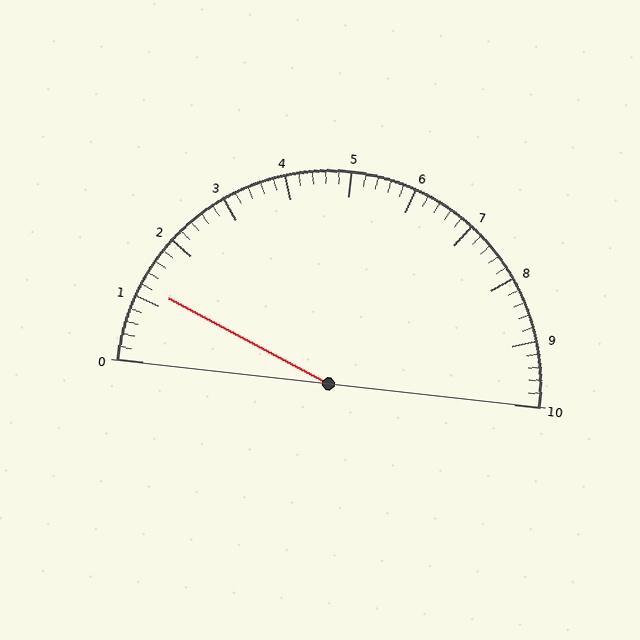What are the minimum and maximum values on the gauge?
The gauge ranges from 0 to 10.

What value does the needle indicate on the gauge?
The needle indicates approximately 1.2.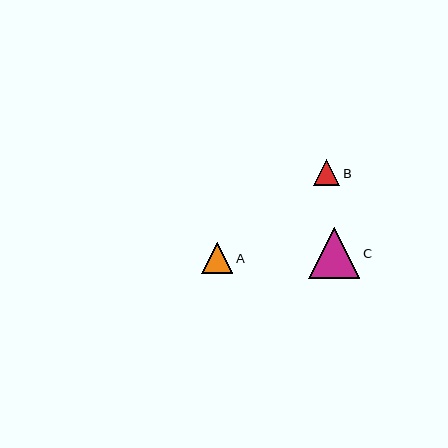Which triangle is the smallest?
Triangle B is the smallest with a size of approximately 26 pixels.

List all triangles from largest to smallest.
From largest to smallest: C, A, B.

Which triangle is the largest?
Triangle C is the largest with a size of approximately 51 pixels.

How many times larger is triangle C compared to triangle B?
Triangle C is approximately 2.0 times the size of triangle B.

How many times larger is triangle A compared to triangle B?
Triangle A is approximately 1.2 times the size of triangle B.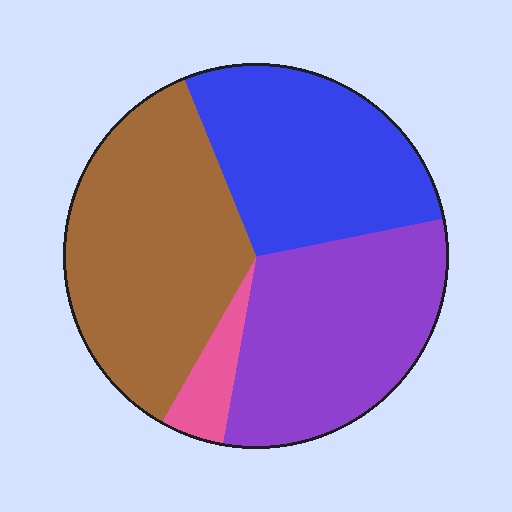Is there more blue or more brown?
Brown.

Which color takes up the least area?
Pink, at roughly 5%.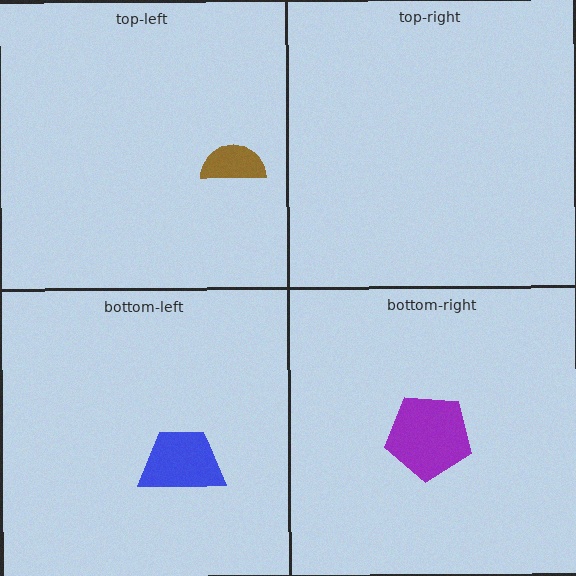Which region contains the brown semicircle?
The top-left region.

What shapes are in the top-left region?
The brown semicircle.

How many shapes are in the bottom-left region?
1.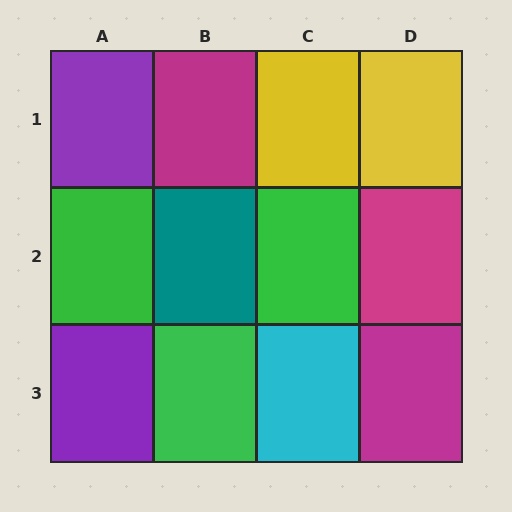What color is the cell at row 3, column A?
Purple.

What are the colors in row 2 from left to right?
Green, teal, green, magenta.